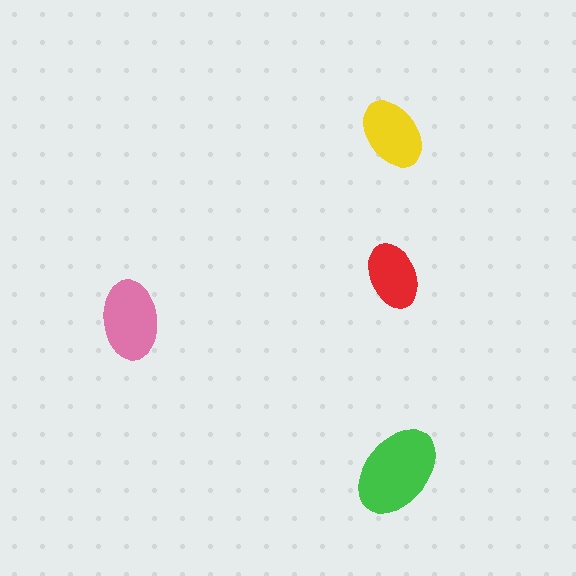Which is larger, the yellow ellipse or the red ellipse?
The yellow one.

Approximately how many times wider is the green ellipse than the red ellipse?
About 1.5 times wider.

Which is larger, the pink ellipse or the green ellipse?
The green one.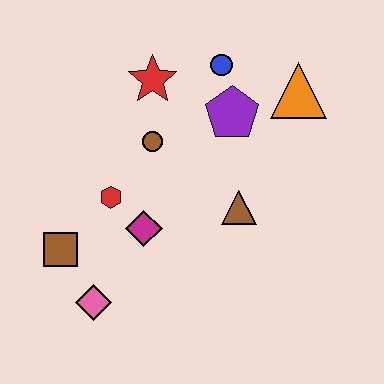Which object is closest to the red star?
The brown circle is closest to the red star.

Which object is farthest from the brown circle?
The pink diamond is farthest from the brown circle.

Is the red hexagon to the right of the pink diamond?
Yes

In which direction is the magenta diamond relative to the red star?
The magenta diamond is below the red star.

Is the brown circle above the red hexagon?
Yes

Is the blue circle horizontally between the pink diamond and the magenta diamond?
No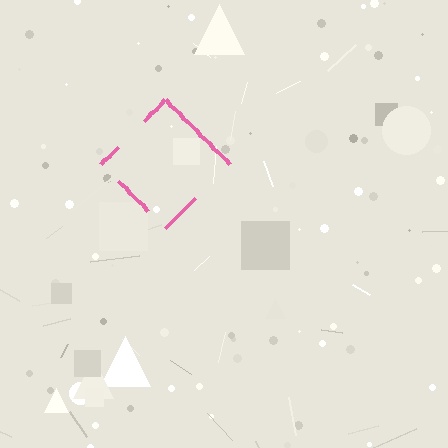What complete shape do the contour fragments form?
The contour fragments form a diamond.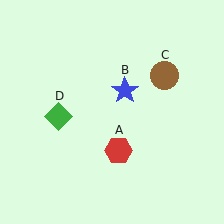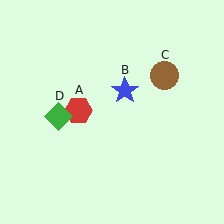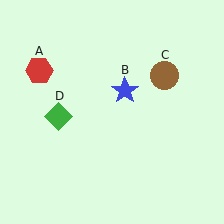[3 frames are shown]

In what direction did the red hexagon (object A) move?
The red hexagon (object A) moved up and to the left.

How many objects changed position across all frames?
1 object changed position: red hexagon (object A).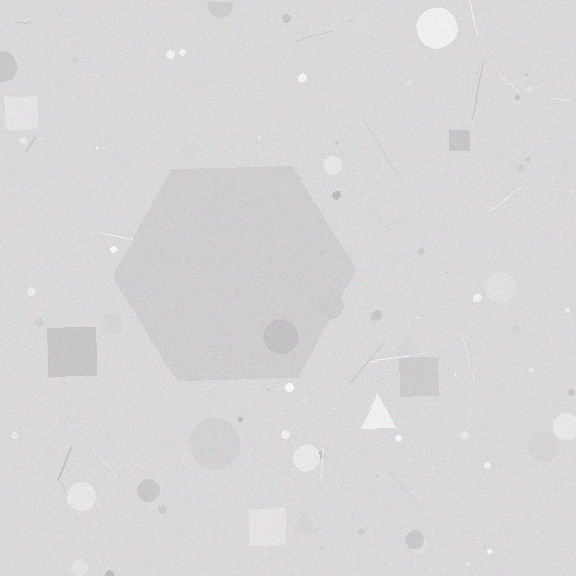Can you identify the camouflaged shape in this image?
The camouflaged shape is a hexagon.